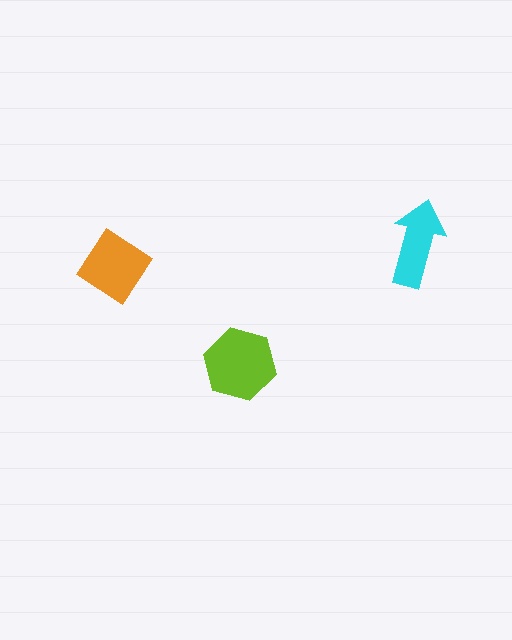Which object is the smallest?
The cyan arrow.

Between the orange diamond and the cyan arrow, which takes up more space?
The orange diamond.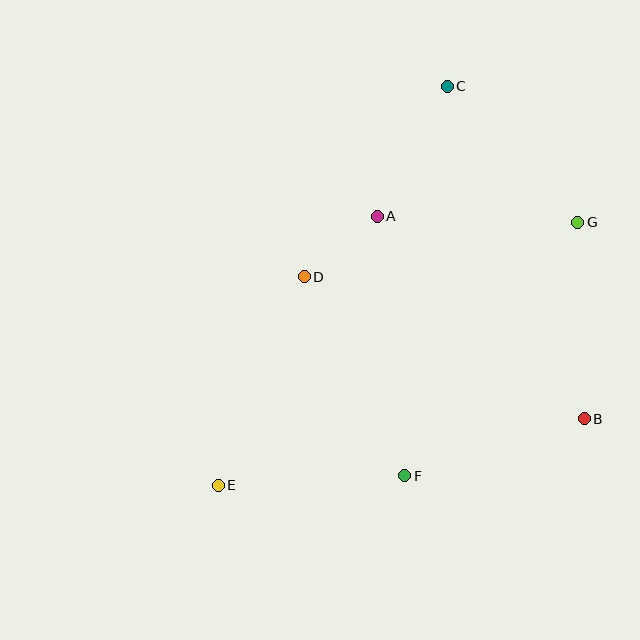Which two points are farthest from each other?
Points C and E are farthest from each other.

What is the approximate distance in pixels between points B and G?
The distance between B and G is approximately 196 pixels.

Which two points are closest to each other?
Points A and D are closest to each other.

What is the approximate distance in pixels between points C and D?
The distance between C and D is approximately 238 pixels.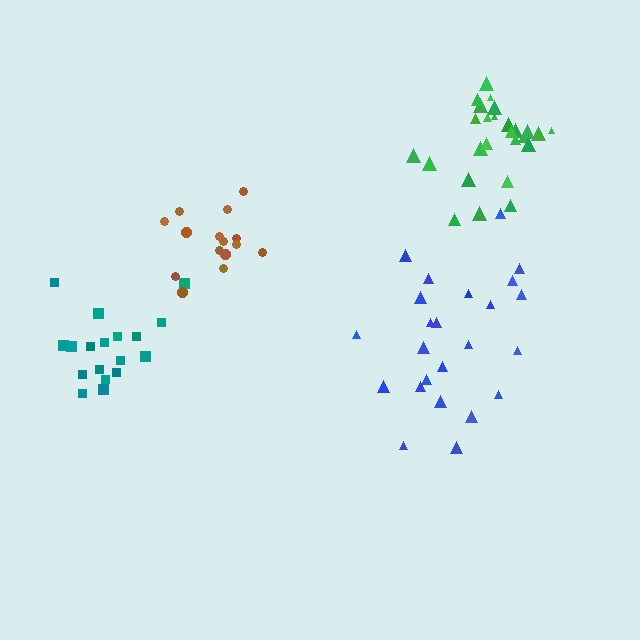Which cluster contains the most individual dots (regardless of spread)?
Green (26).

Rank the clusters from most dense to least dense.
green, brown, teal, blue.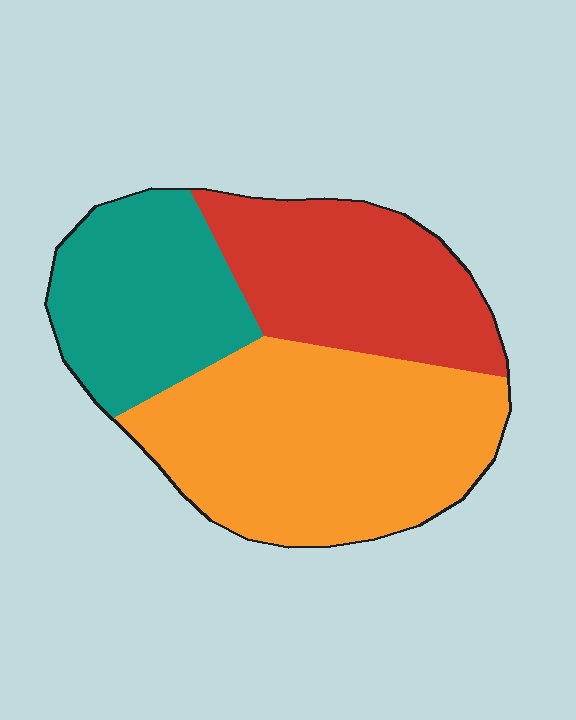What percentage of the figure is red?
Red takes up between a sixth and a third of the figure.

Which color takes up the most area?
Orange, at roughly 45%.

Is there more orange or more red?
Orange.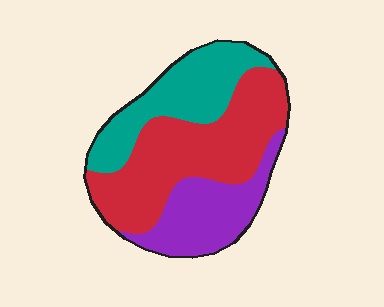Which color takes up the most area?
Red, at roughly 45%.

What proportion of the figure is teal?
Teal covers about 30% of the figure.